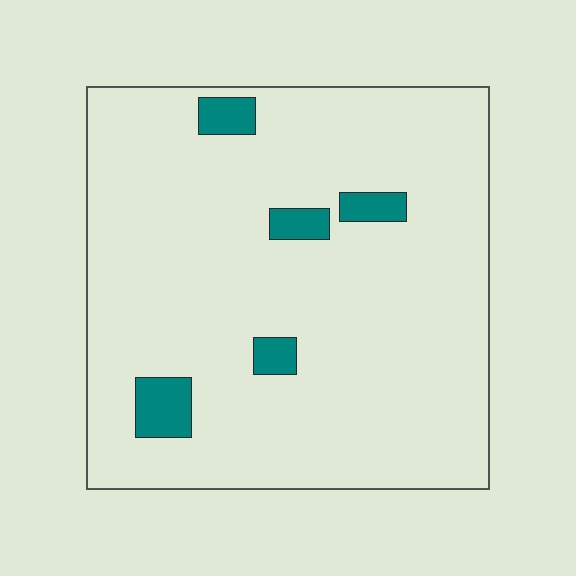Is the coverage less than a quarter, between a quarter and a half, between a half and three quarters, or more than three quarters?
Less than a quarter.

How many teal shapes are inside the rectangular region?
5.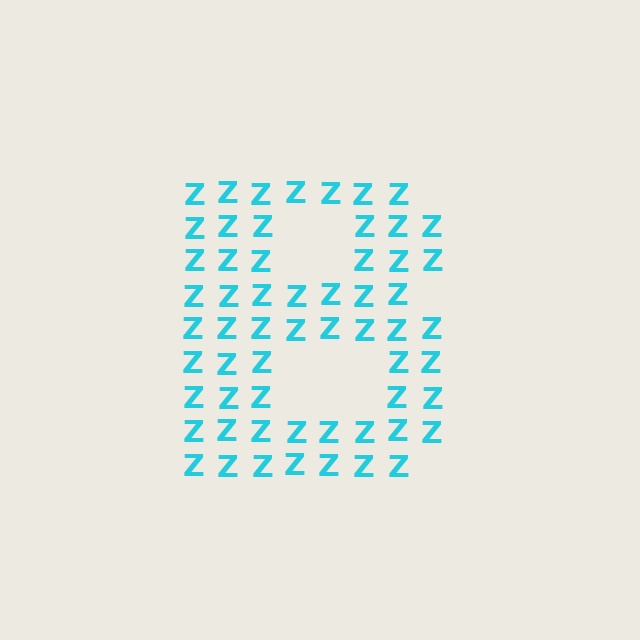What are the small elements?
The small elements are letter Z's.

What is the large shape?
The large shape is the letter B.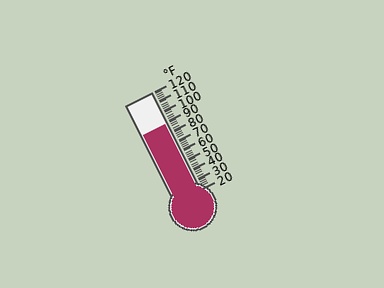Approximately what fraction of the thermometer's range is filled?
The thermometer is filled to approximately 70% of its range.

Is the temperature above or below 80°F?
The temperature is above 80°F.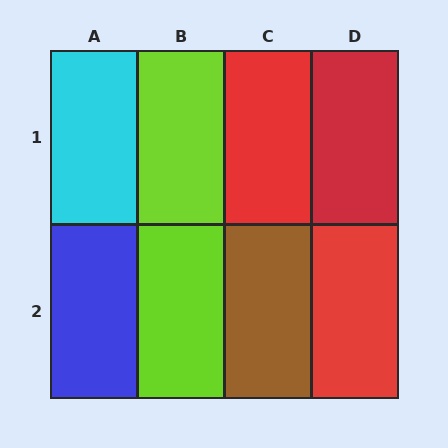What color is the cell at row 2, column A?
Blue.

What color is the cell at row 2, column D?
Red.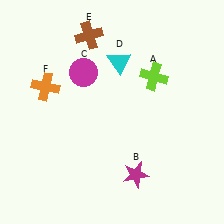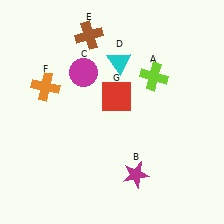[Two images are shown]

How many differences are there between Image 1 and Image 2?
There is 1 difference between the two images.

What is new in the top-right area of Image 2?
A red square (G) was added in the top-right area of Image 2.